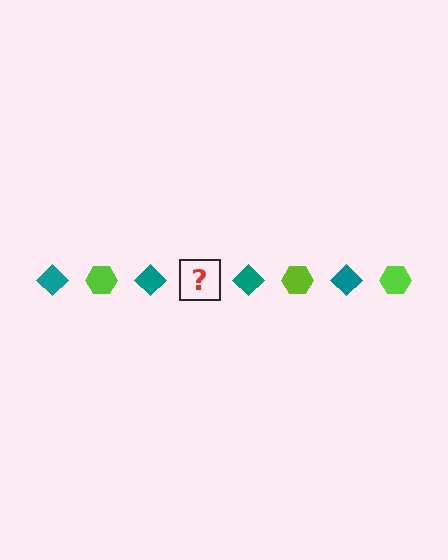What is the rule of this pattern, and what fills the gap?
The rule is that the pattern alternates between teal diamond and lime hexagon. The gap should be filled with a lime hexagon.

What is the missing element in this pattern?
The missing element is a lime hexagon.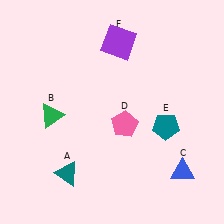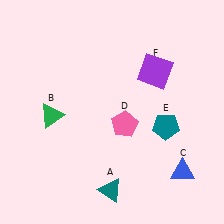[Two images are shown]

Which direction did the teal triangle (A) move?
The teal triangle (A) moved right.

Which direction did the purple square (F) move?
The purple square (F) moved right.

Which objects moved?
The objects that moved are: the teal triangle (A), the purple square (F).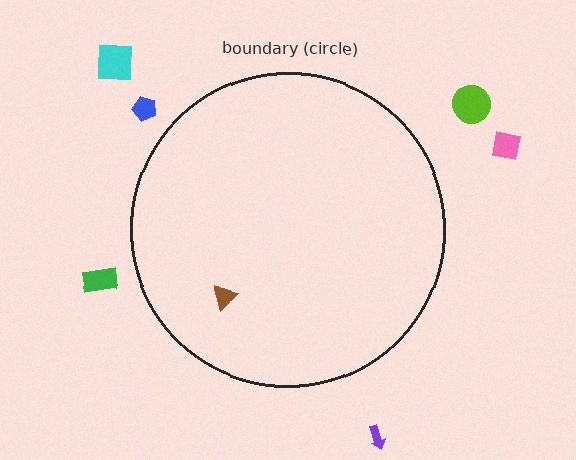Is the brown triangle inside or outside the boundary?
Inside.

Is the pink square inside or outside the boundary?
Outside.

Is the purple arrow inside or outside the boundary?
Outside.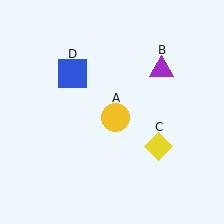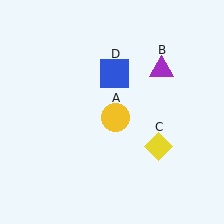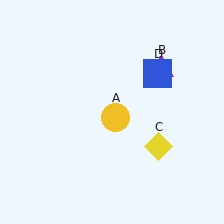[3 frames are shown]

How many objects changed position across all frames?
1 object changed position: blue square (object D).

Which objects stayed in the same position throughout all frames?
Yellow circle (object A) and purple triangle (object B) and yellow diamond (object C) remained stationary.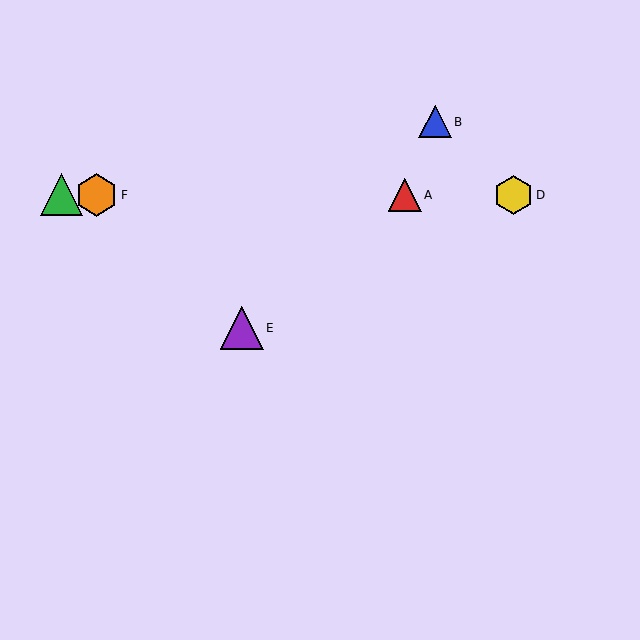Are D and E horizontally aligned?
No, D is at y≈195 and E is at y≈328.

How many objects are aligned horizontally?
4 objects (A, C, D, F) are aligned horizontally.